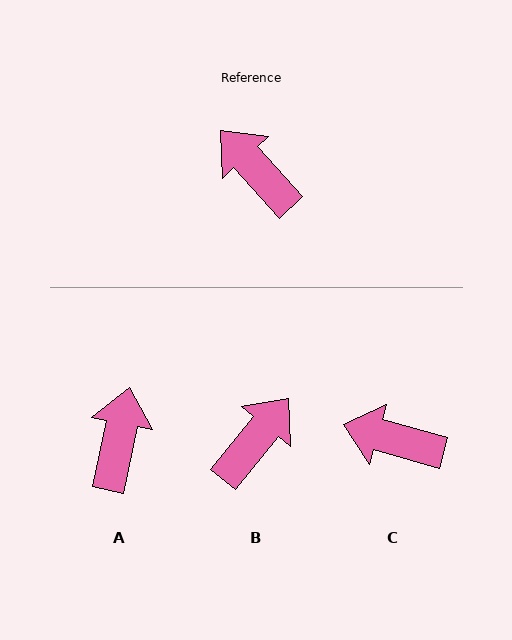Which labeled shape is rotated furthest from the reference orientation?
B, about 81 degrees away.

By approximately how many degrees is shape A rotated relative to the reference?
Approximately 54 degrees clockwise.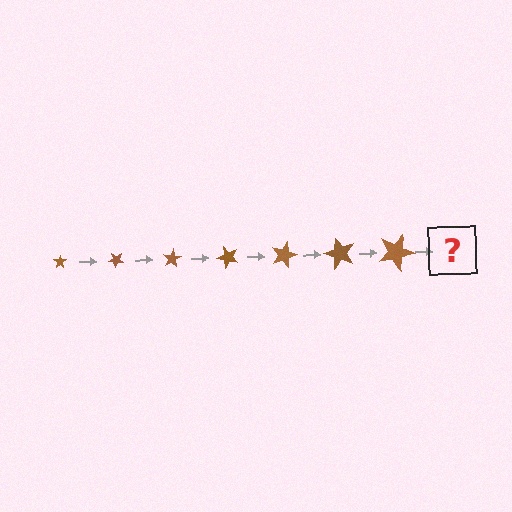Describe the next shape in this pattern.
It should be a star, larger than the previous one and rotated 280 degrees from the start.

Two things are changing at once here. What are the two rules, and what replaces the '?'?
The two rules are that the star grows larger each step and it rotates 40 degrees each step. The '?' should be a star, larger than the previous one and rotated 280 degrees from the start.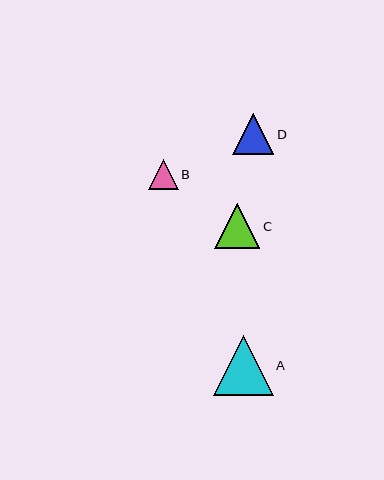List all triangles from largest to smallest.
From largest to smallest: A, C, D, B.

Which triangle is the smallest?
Triangle B is the smallest with a size of approximately 29 pixels.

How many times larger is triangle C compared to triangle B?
Triangle C is approximately 1.5 times the size of triangle B.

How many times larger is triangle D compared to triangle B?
Triangle D is approximately 1.4 times the size of triangle B.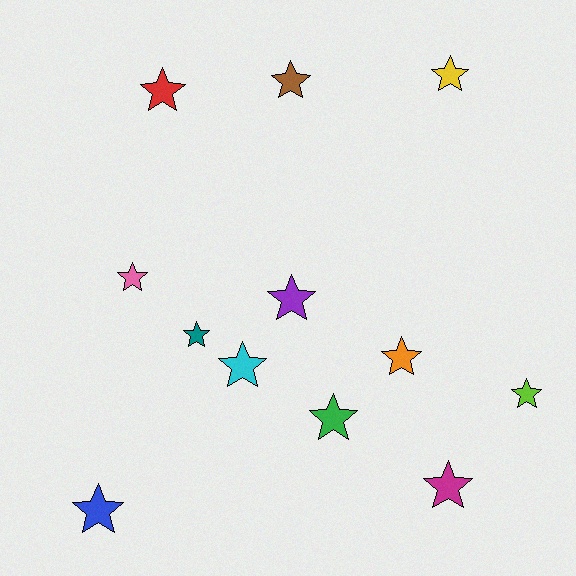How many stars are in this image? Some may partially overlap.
There are 12 stars.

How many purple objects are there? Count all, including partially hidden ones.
There is 1 purple object.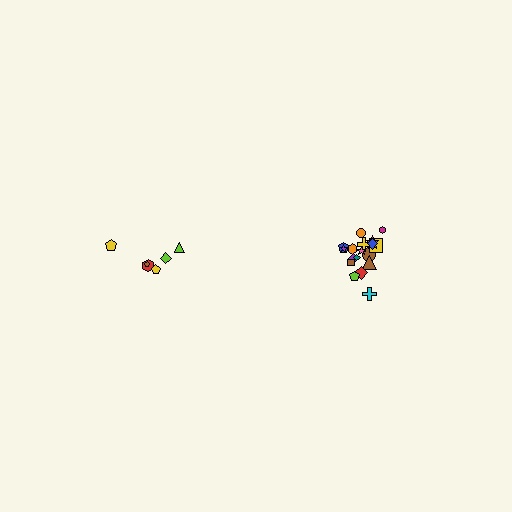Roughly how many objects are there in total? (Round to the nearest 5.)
Roughly 25 objects in total.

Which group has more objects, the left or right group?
The right group.